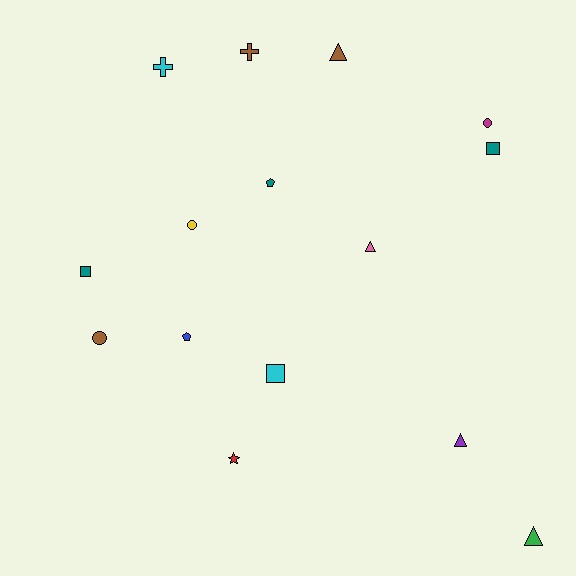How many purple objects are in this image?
There is 1 purple object.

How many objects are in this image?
There are 15 objects.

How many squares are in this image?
There are 3 squares.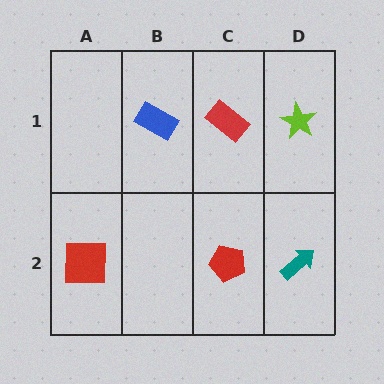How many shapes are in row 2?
3 shapes.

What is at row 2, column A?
A red square.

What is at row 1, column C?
A red rectangle.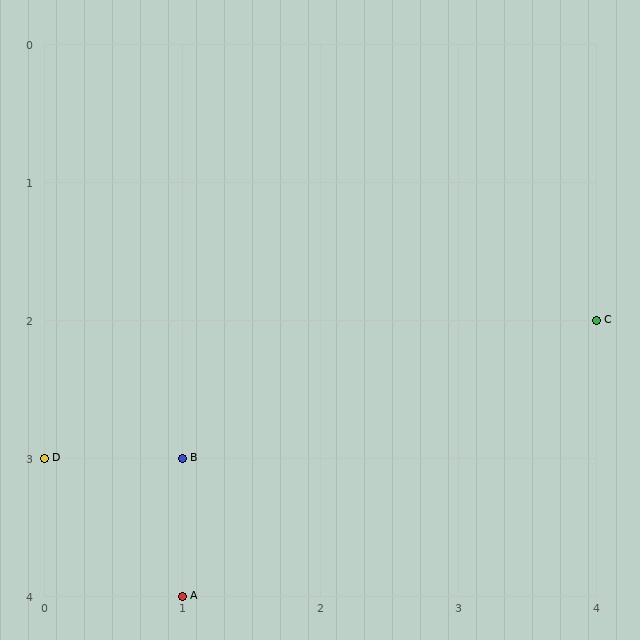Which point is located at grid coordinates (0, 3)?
Point D is at (0, 3).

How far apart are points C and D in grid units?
Points C and D are 4 columns and 1 row apart (about 4.1 grid units diagonally).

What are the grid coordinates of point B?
Point B is at grid coordinates (1, 3).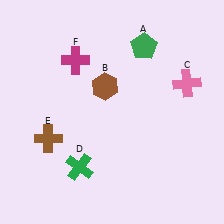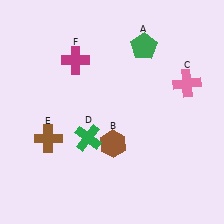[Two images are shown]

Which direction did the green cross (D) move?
The green cross (D) moved up.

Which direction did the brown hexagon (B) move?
The brown hexagon (B) moved down.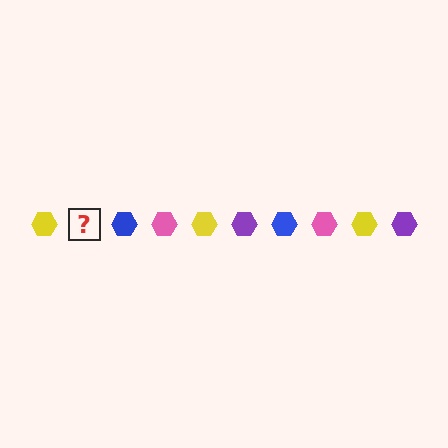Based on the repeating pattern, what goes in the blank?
The blank should be a purple hexagon.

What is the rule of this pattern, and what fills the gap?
The rule is that the pattern cycles through yellow, purple, blue, pink hexagons. The gap should be filled with a purple hexagon.